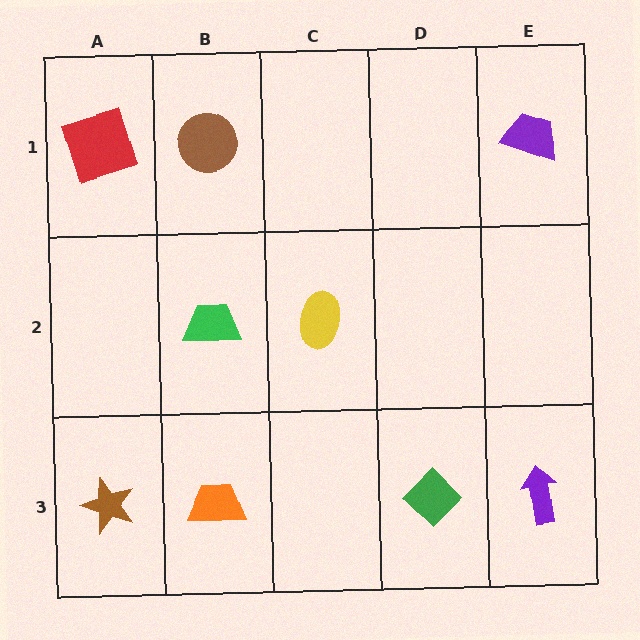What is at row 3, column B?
An orange trapezoid.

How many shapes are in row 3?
4 shapes.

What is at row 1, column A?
A red square.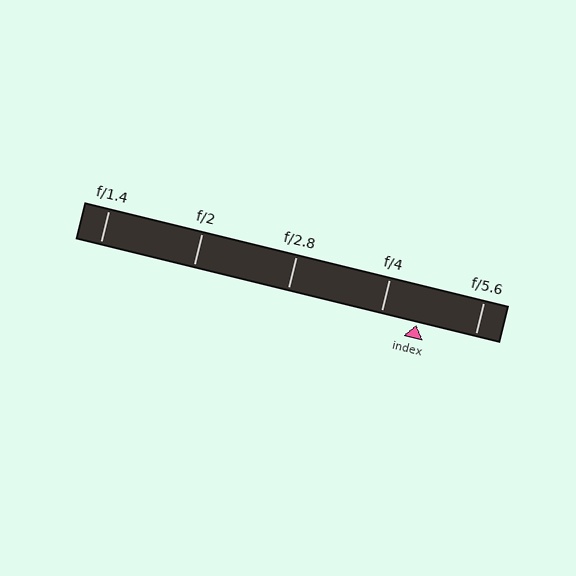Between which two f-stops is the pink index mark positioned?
The index mark is between f/4 and f/5.6.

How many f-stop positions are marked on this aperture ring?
There are 5 f-stop positions marked.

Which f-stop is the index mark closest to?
The index mark is closest to f/4.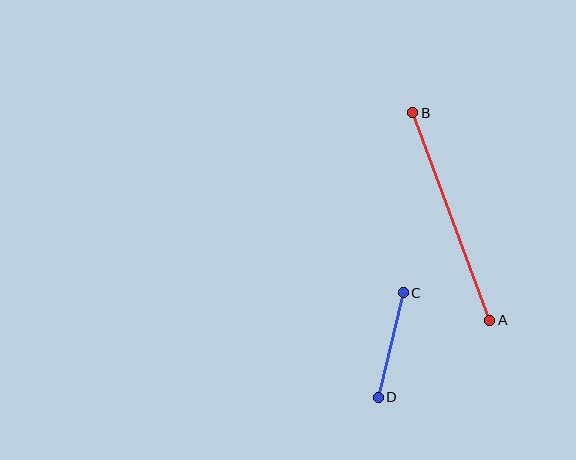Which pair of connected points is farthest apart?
Points A and B are farthest apart.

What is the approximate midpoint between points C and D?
The midpoint is at approximately (391, 345) pixels.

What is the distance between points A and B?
The distance is approximately 221 pixels.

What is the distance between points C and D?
The distance is approximately 108 pixels.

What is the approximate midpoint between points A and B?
The midpoint is at approximately (451, 216) pixels.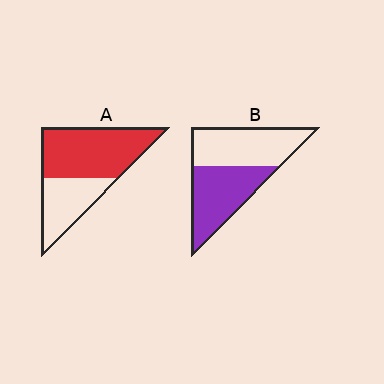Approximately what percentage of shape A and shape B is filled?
A is approximately 65% and B is approximately 50%.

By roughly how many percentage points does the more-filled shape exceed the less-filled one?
By roughly 15 percentage points (A over B).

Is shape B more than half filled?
Roughly half.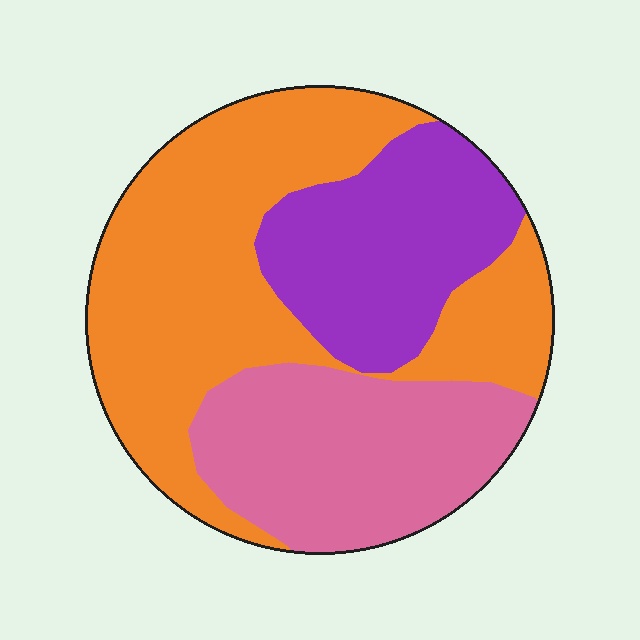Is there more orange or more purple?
Orange.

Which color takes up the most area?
Orange, at roughly 50%.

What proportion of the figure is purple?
Purple takes up less than a quarter of the figure.